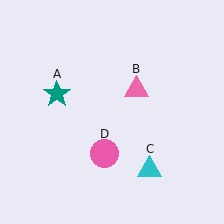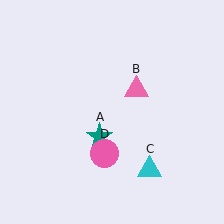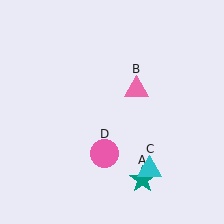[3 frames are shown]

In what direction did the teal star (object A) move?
The teal star (object A) moved down and to the right.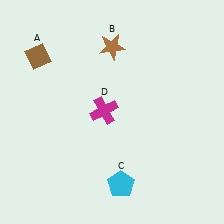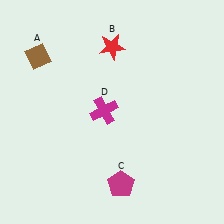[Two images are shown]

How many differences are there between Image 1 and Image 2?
There are 2 differences between the two images.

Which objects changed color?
B changed from brown to red. C changed from cyan to magenta.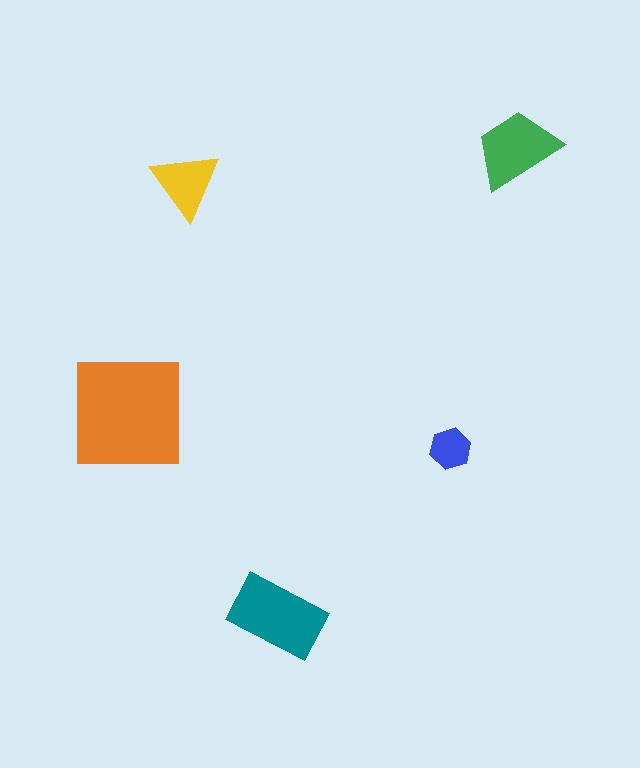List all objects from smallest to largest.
The blue hexagon, the yellow triangle, the green trapezoid, the teal rectangle, the orange square.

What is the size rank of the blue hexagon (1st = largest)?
5th.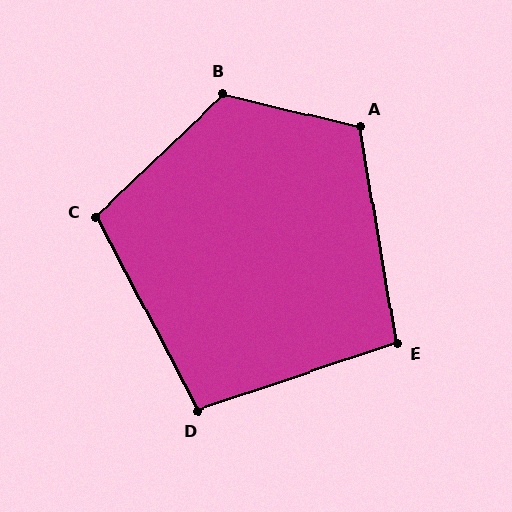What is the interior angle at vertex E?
Approximately 99 degrees (obtuse).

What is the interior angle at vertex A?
Approximately 113 degrees (obtuse).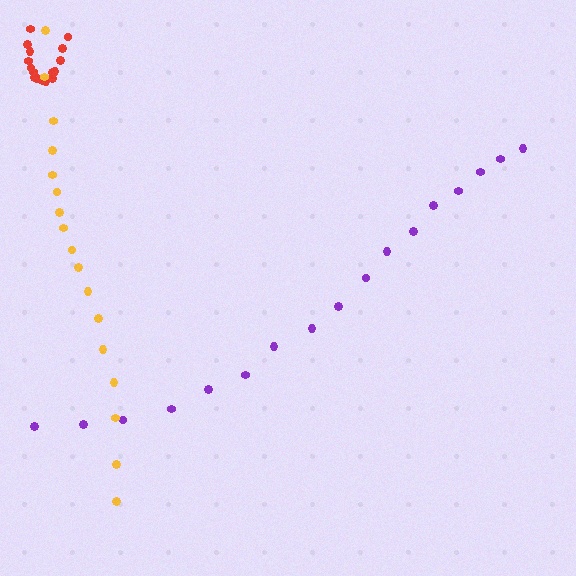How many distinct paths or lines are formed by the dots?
There are 3 distinct paths.